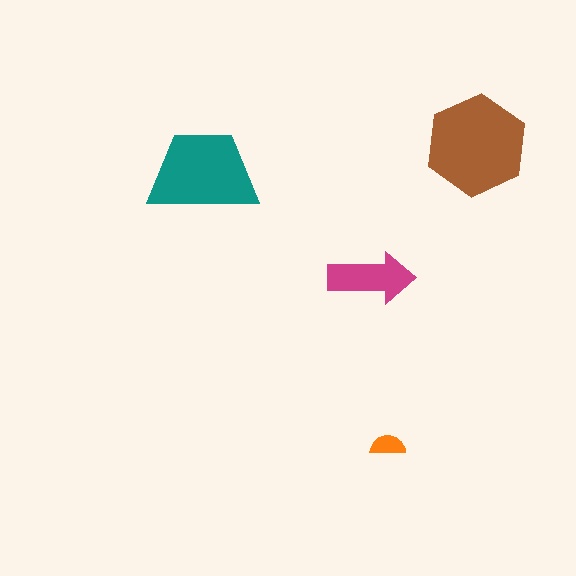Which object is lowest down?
The orange semicircle is bottommost.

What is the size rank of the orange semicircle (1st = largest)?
4th.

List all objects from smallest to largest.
The orange semicircle, the magenta arrow, the teal trapezoid, the brown hexagon.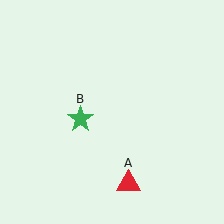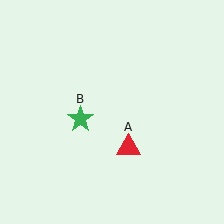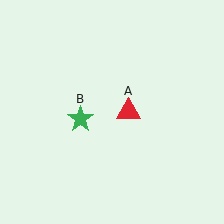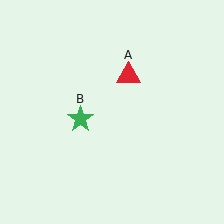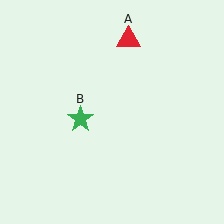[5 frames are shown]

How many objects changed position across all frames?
1 object changed position: red triangle (object A).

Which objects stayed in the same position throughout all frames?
Green star (object B) remained stationary.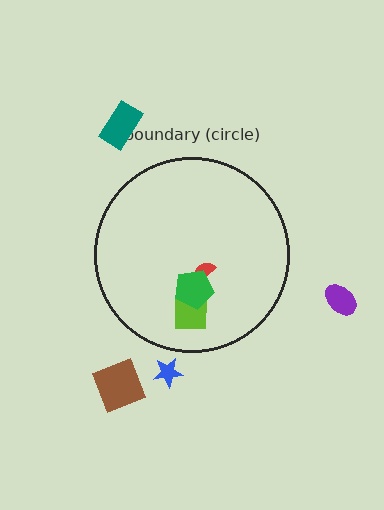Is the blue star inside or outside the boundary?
Outside.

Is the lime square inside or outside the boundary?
Inside.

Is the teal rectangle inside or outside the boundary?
Outside.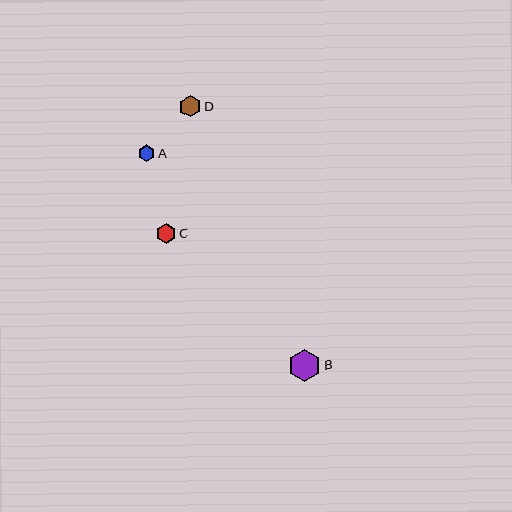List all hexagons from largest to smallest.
From largest to smallest: B, D, C, A.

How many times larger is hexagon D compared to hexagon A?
Hexagon D is approximately 1.3 times the size of hexagon A.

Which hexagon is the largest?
Hexagon B is the largest with a size of approximately 32 pixels.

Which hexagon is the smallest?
Hexagon A is the smallest with a size of approximately 17 pixels.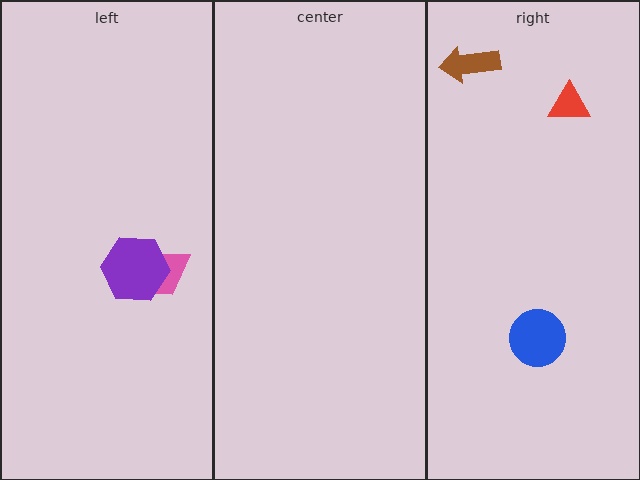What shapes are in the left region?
The pink trapezoid, the purple hexagon.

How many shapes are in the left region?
2.